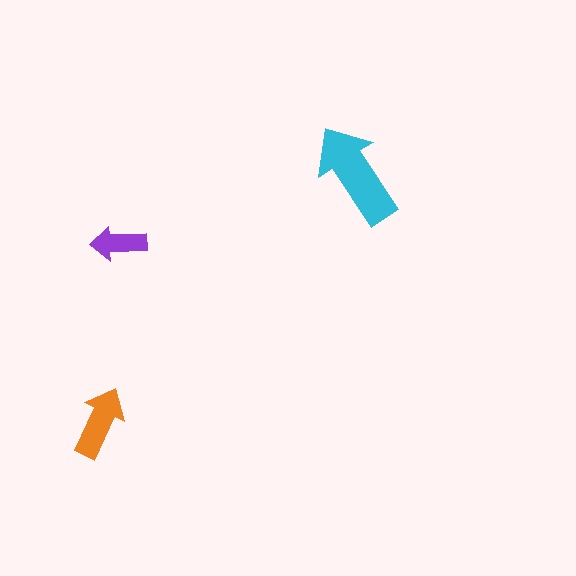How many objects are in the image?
There are 3 objects in the image.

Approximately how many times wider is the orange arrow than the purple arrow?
About 1.5 times wider.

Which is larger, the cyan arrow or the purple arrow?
The cyan one.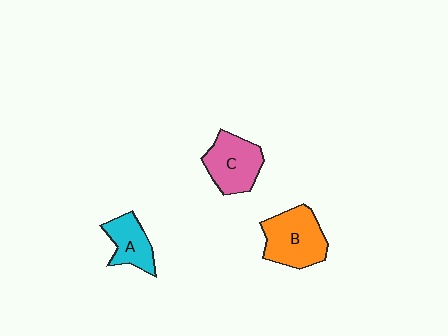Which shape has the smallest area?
Shape A (cyan).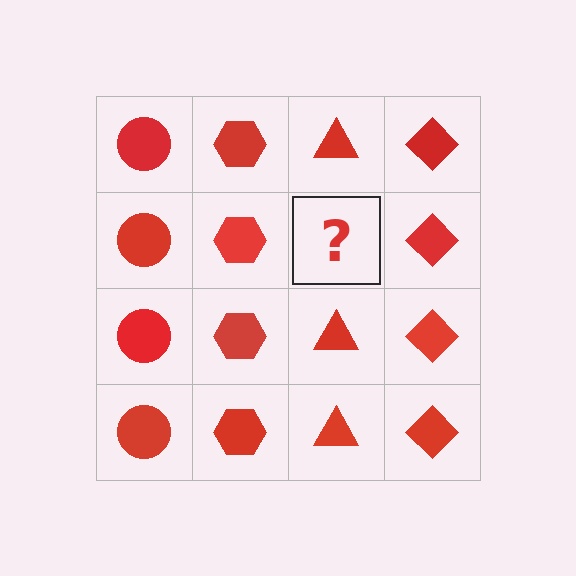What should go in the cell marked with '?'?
The missing cell should contain a red triangle.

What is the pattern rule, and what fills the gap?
The rule is that each column has a consistent shape. The gap should be filled with a red triangle.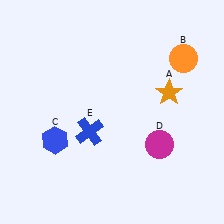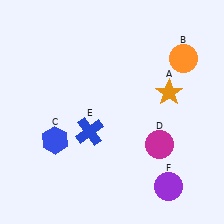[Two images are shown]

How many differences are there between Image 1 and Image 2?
There is 1 difference between the two images.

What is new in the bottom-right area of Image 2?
A purple circle (F) was added in the bottom-right area of Image 2.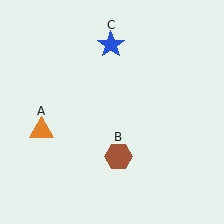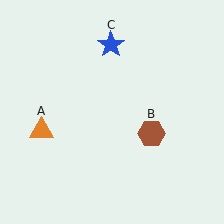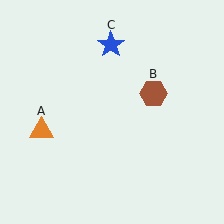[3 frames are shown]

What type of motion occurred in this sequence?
The brown hexagon (object B) rotated counterclockwise around the center of the scene.